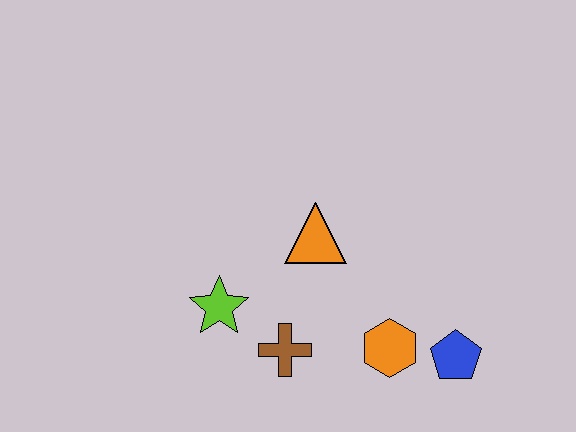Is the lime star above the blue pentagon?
Yes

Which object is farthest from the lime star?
The blue pentagon is farthest from the lime star.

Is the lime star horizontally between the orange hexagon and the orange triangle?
No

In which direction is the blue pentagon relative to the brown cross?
The blue pentagon is to the right of the brown cross.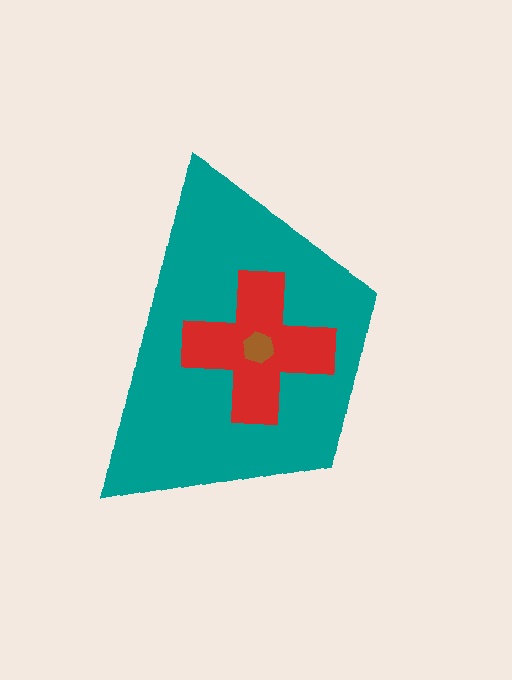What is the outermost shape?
The teal trapezoid.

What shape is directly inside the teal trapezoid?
The red cross.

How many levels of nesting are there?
3.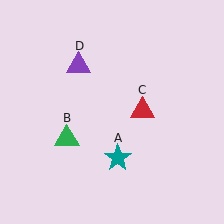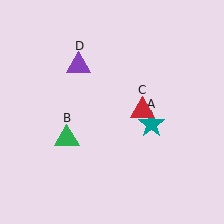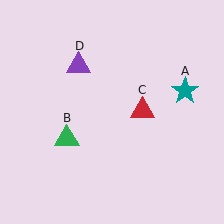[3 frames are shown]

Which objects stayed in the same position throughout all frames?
Green triangle (object B) and red triangle (object C) and purple triangle (object D) remained stationary.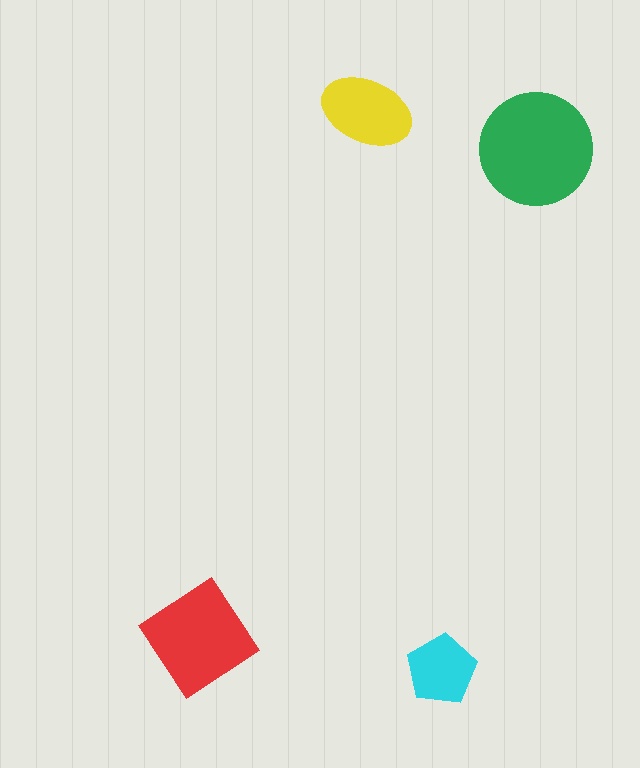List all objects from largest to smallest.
The green circle, the red diamond, the yellow ellipse, the cyan pentagon.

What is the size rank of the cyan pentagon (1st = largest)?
4th.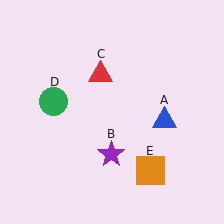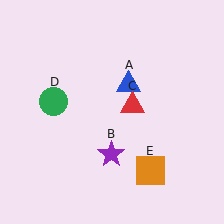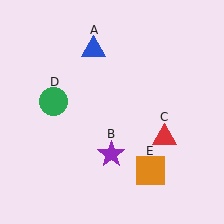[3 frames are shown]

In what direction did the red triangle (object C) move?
The red triangle (object C) moved down and to the right.